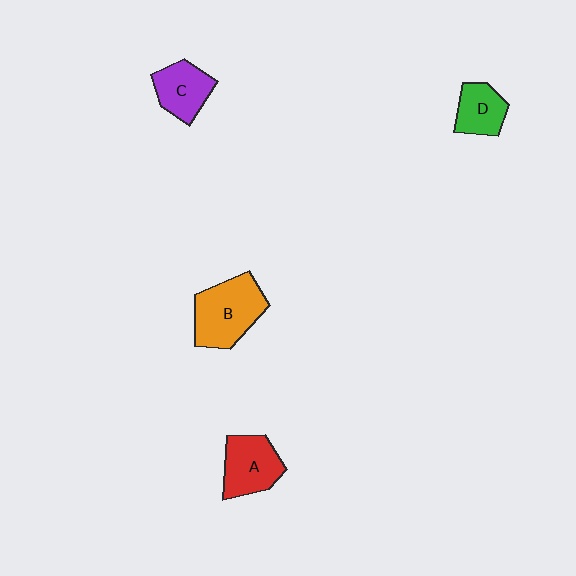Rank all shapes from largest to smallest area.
From largest to smallest: B (orange), A (red), C (purple), D (green).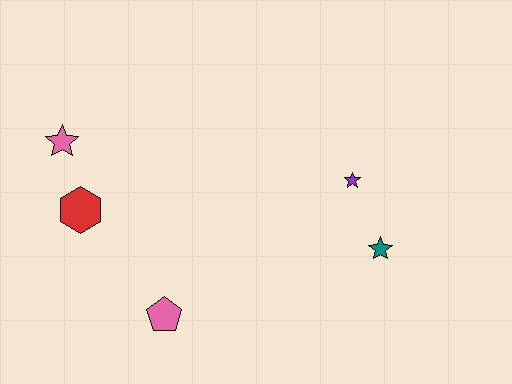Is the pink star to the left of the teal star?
Yes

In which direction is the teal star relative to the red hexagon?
The teal star is to the right of the red hexagon.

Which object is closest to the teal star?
The purple star is closest to the teal star.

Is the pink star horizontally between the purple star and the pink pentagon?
No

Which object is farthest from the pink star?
The teal star is farthest from the pink star.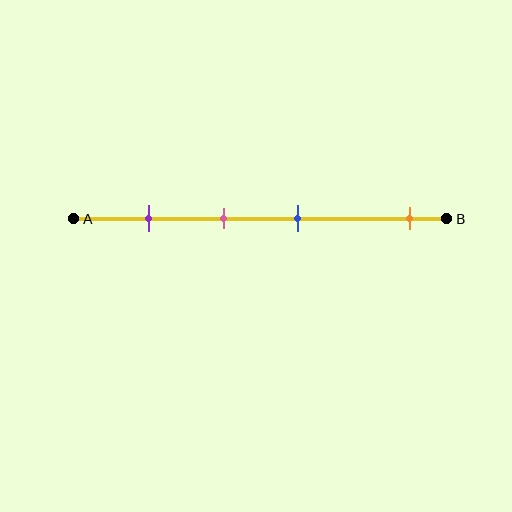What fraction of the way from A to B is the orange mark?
The orange mark is approximately 90% (0.9) of the way from A to B.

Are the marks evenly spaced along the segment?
No, the marks are not evenly spaced.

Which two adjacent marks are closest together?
The pink and blue marks are the closest adjacent pair.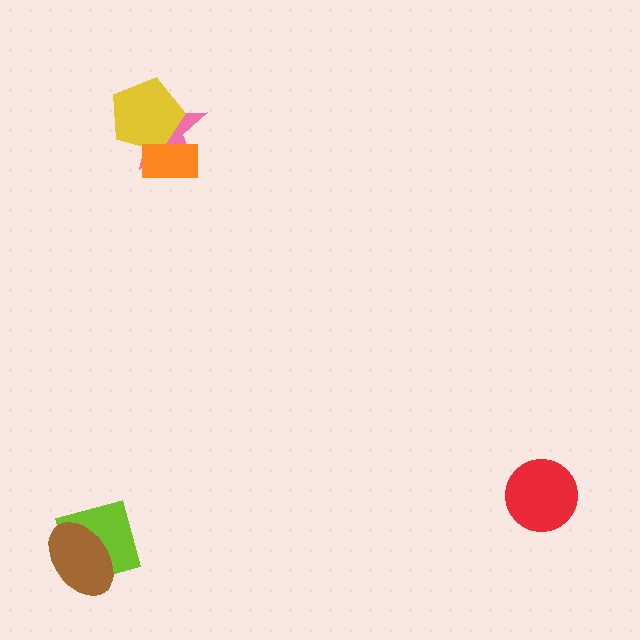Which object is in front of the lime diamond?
The brown ellipse is in front of the lime diamond.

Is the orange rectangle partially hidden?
No, no other shape covers it.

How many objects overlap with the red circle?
0 objects overlap with the red circle.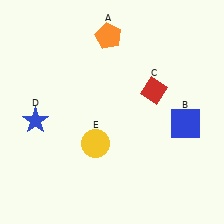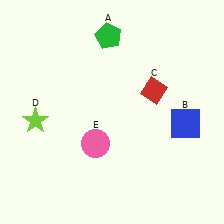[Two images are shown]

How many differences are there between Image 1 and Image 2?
There are 3 differences between the two images.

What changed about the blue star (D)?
In Image 1, D is blue. In Image 2, it changed to lime.